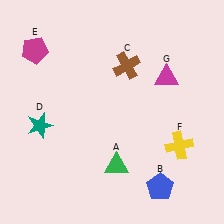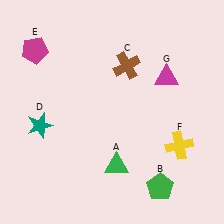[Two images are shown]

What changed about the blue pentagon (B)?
In Image 1, B is blue. In Image 2, it changed to green.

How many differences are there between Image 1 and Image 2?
There is 1 difference between the two images.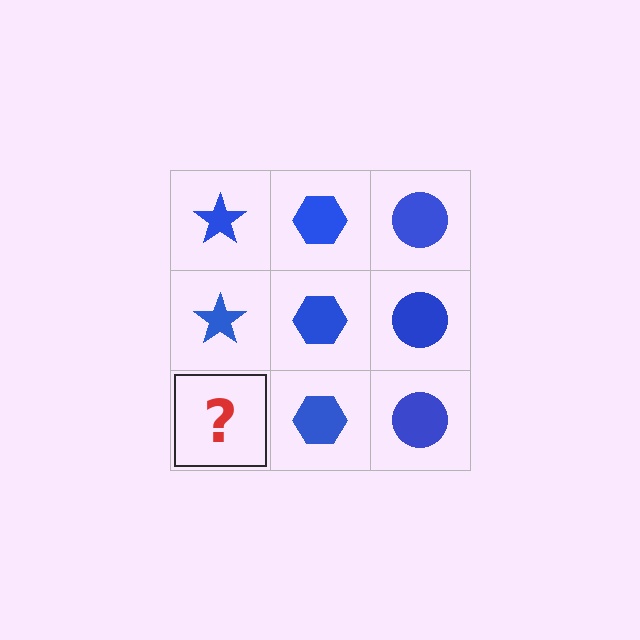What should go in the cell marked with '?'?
The missing cell should contain a blue star.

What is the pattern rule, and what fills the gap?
The rule is that each column has a consistent shape. The gap should be filled with a blue star.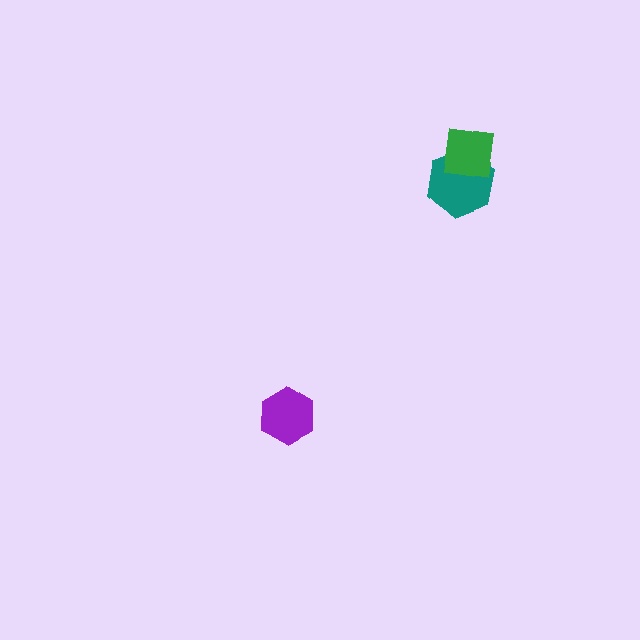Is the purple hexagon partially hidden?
No, no other shape covers it.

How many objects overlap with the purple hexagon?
0 objects overlap with the purple hexagon.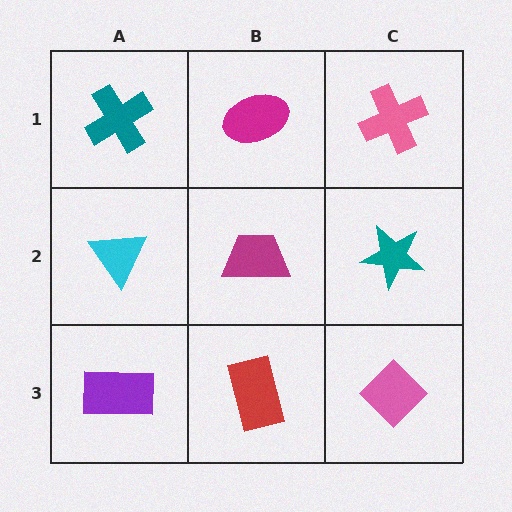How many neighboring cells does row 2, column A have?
3.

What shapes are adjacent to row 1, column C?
A teal star (row 2, column C), a magenta ellipse (row 1, column B).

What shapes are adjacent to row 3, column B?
A magenta trapezoid (row 2, column B), a purple rectangle (row 3, column A), a pink diamond (row 3, column C).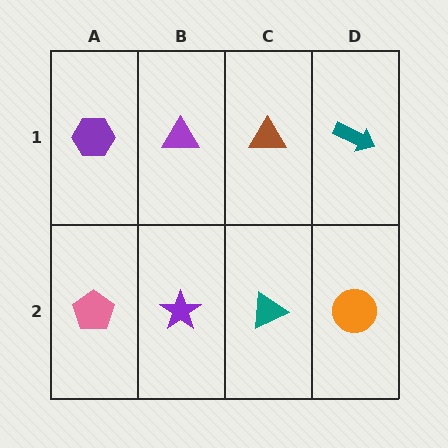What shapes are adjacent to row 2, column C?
A brown triangle (row 1, column C), a purple star (row 2, column B), an orange circle (row 2, column D).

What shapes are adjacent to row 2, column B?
A purple triangle (row 1, column B), a pink pentagon (row 2, column A), a teal triangle (row 2, column C).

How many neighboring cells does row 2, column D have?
2.